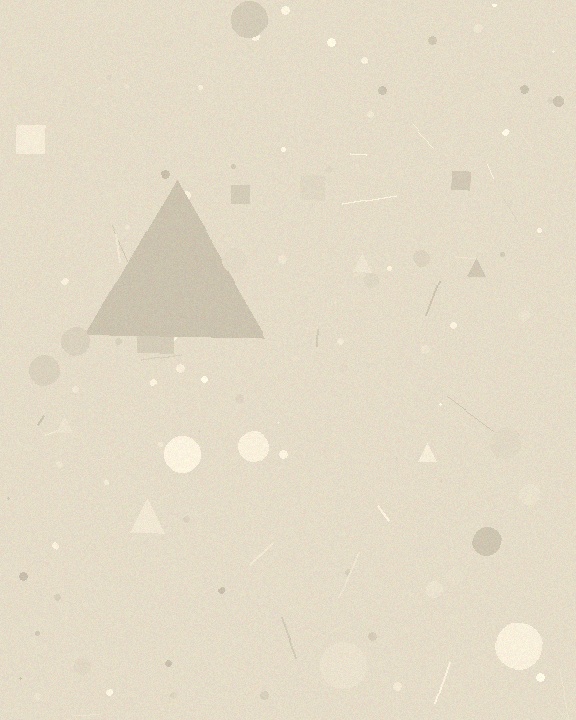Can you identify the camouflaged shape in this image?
The camouflaged shape is a triangle.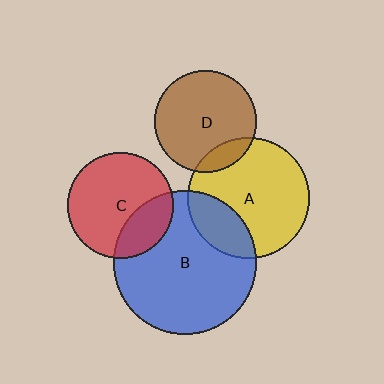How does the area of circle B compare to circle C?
Approximately 1.8 times.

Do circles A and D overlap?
Yes.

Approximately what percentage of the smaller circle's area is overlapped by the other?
Approximately 15%.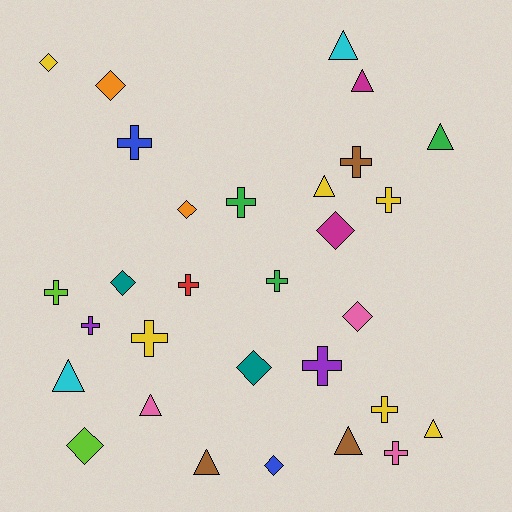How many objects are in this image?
There are 30 objects.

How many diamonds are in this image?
There are 9 diamonds.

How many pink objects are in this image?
There are 3 pink objects.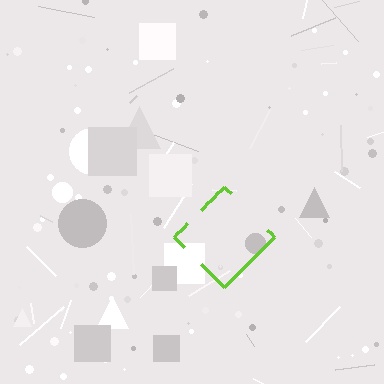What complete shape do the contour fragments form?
The contour fragments form a diamond.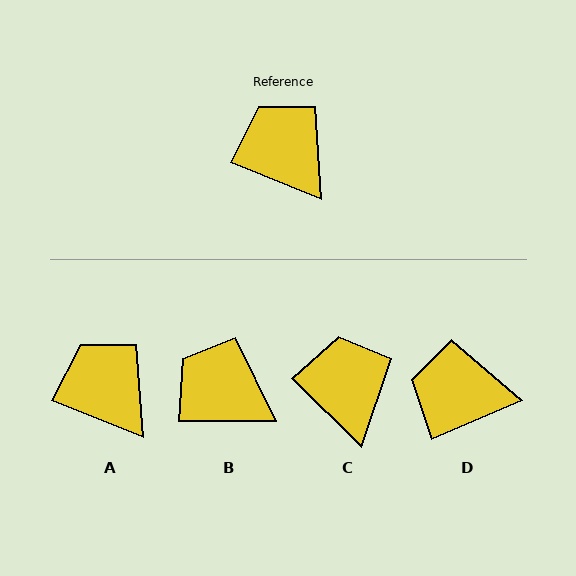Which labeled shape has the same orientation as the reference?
A.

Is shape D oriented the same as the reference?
No, it is off by about 45 degrees.